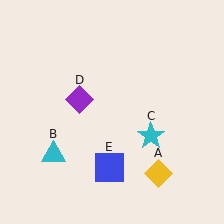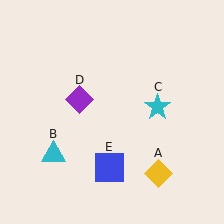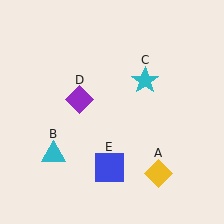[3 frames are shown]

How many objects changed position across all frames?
1 object changed position: cyan star (object C).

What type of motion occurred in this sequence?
The cyan star (object C) rotated counterclockwise around the center of the scene.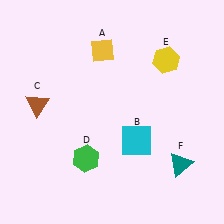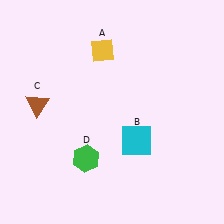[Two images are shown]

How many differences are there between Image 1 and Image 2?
There are 2 differences between the two images.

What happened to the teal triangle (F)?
The teal triangle (F) was removed in Image 2. It was in the bottom-right area of Image 1.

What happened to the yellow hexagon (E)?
The yellow hexagon (E) was removed in Image 2. It was in the top-right area of Image 1.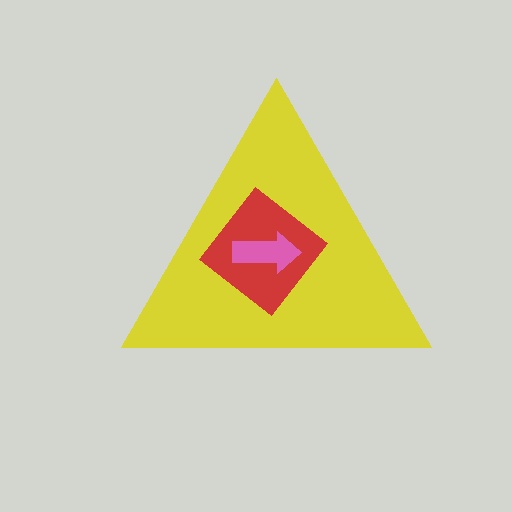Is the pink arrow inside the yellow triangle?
Yes.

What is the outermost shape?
The yellow triangle.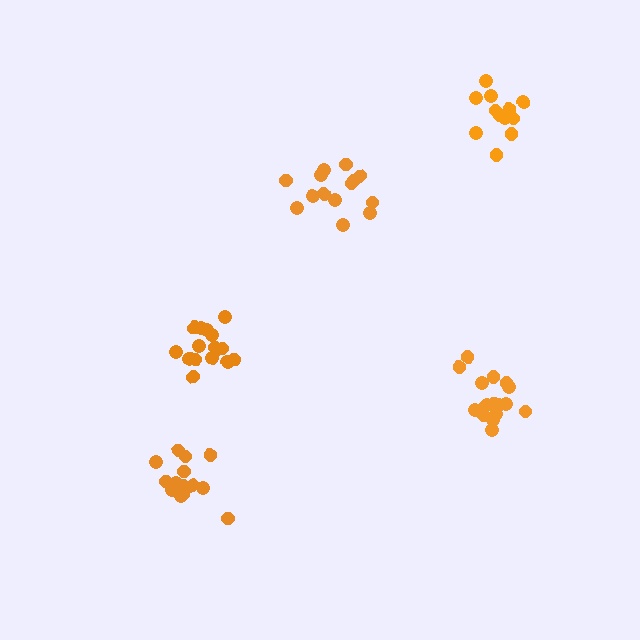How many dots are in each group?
Group 1: 12 dots, Group 2: 17 dots, Group 3: 17 dots, Group 4: 16 dots, Group 5: 14 dots (76 total).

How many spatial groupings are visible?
There are 5 spatial groupings.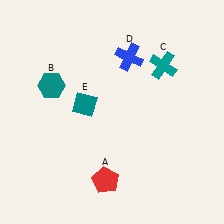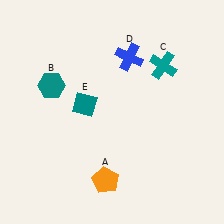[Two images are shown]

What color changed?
The pentagon (A) changed from red in Image 1 to orange in Image 2.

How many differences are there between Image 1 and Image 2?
There is 1 difference between the two images.